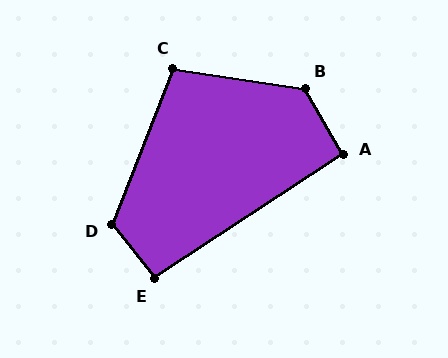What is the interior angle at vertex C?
Approximately 103 degrees (obtuse).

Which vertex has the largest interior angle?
B, at approximately 128 degrees.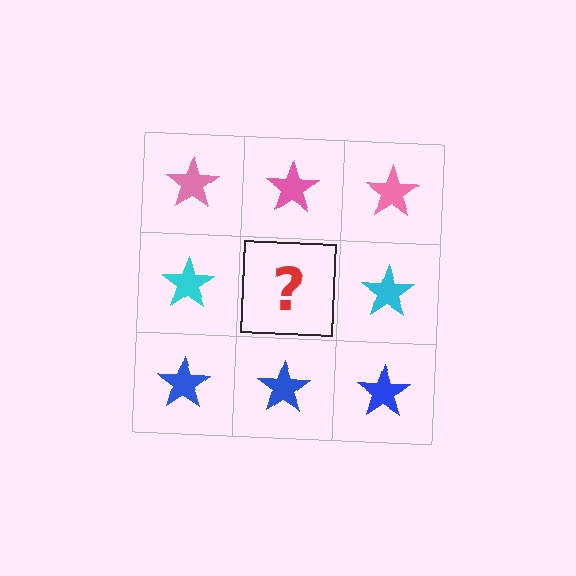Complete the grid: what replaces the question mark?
The question mark should be replaced with a cyan star.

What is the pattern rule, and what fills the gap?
The rule is that each row has a consistent color. The gap should be filled with a cyan star.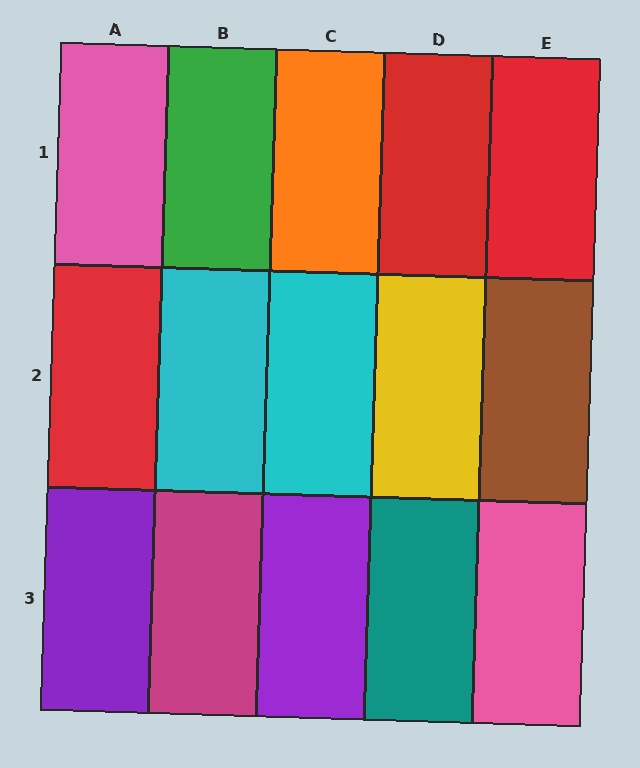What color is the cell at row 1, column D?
Red.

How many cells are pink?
2 cells are pink.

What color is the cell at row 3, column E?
Pink.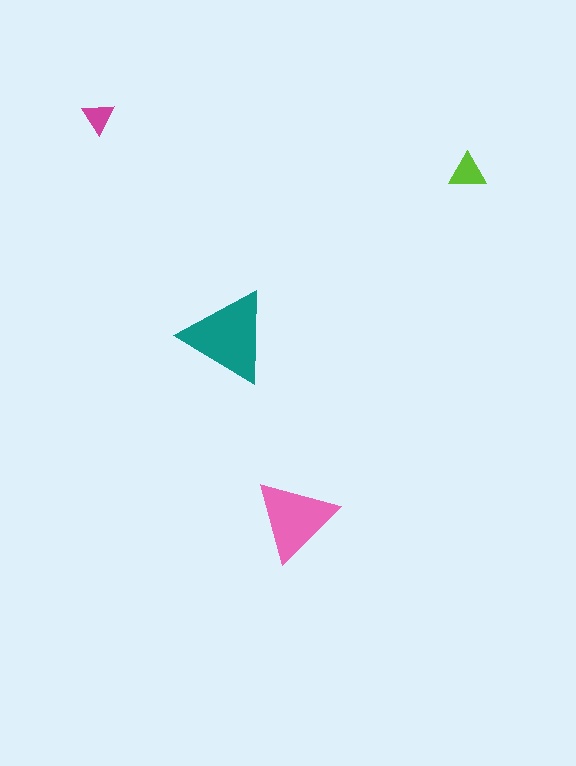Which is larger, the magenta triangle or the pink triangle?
The pink one.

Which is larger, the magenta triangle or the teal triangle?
The teal one.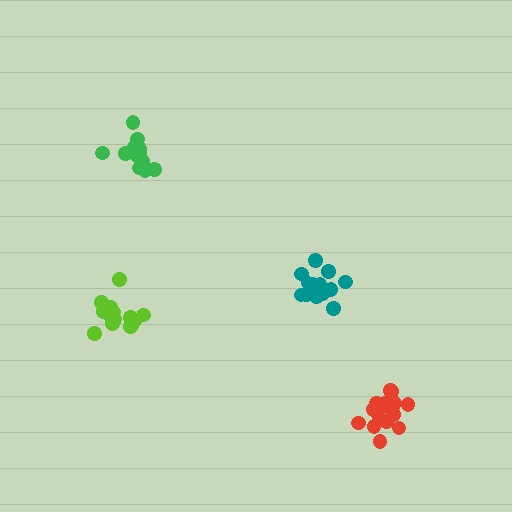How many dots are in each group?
Group 1: 15 dots, Group 2: 17 dots, Group 3: 15 dots, Group 4: 15 dots (62 total).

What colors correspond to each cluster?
The clusters are colored: green, red, lime, teal.